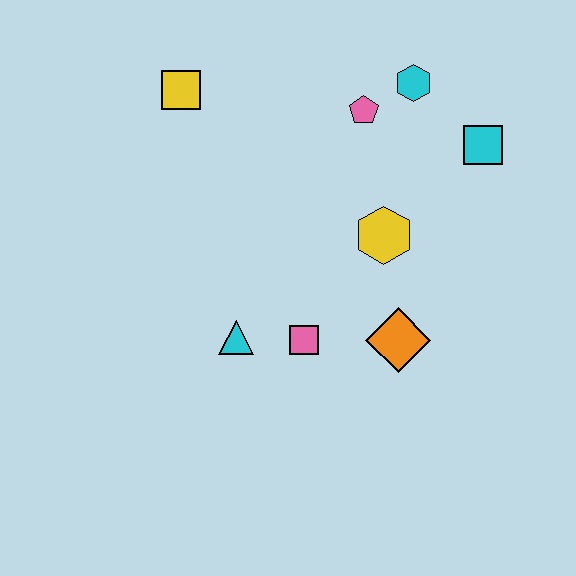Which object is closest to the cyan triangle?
The pink square is closest to the cyan triangle.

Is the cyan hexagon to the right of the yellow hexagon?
Yes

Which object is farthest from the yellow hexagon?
The yellow square is farthest from the yellow hexagon.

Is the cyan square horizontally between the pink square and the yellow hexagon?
No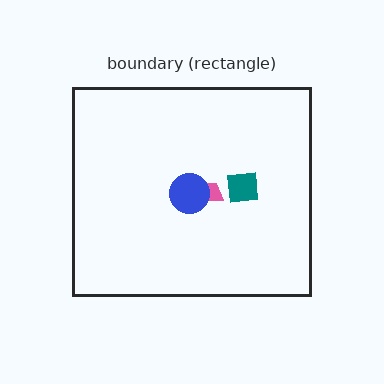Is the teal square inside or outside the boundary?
Inside.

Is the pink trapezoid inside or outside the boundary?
Inside.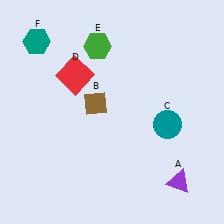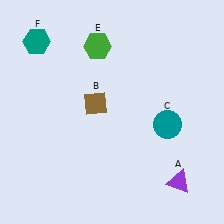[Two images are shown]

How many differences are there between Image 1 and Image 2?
There is 1 difference between the two images.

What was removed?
The red square (D) was removed in Image 2.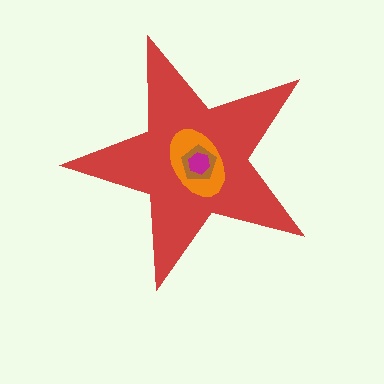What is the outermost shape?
The red star.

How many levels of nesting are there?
4.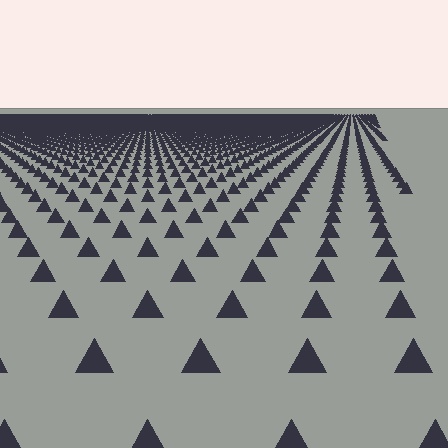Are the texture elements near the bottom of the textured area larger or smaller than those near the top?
Larger. Near the bottom, elements are closer to the viewer and appear at a bigger on-screen size.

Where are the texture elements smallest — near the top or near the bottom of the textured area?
Near the top.